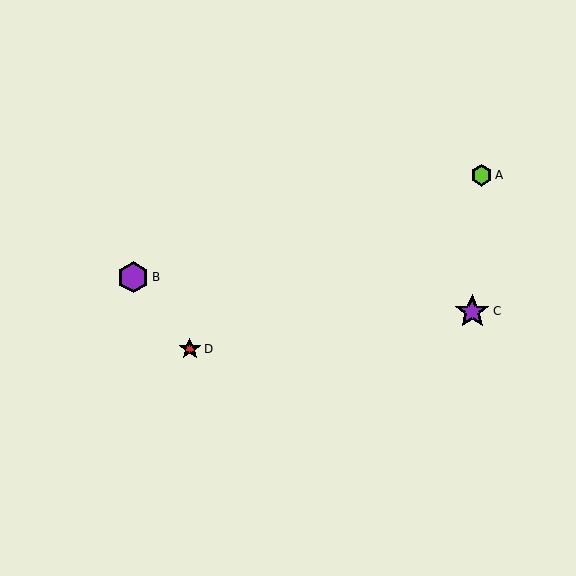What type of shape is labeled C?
Shape C is a purple star.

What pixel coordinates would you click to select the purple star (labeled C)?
Click at (472, 311) to select the purple star C.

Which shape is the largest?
The purple star (labeled C) is the largest.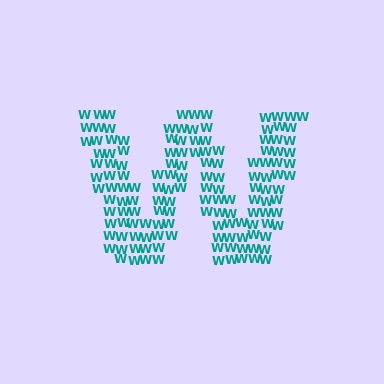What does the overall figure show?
The overall figure shows the letter W.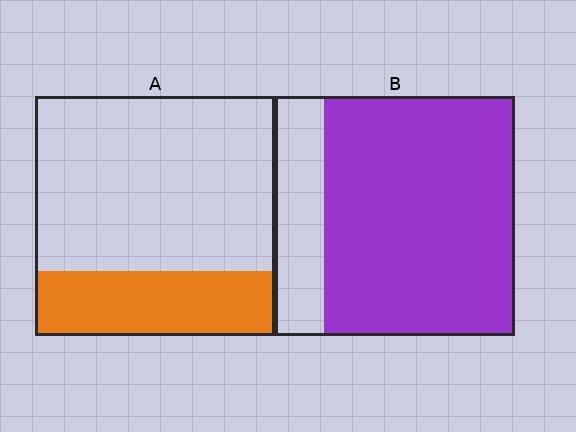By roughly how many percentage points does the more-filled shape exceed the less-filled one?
By roughly 50 percentage points (B over A).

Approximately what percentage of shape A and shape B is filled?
A is approximately 25% and B is approximately 80%.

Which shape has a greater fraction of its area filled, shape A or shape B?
Shape B.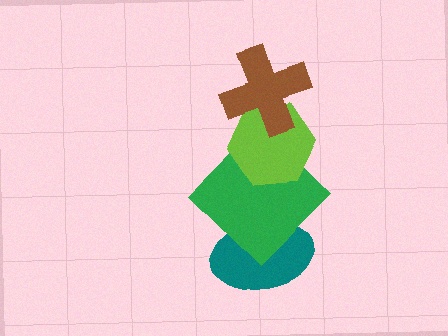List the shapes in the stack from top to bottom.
From top to bottom: the brown cross, the lime hexagon, the green diamond, the teal ellipse.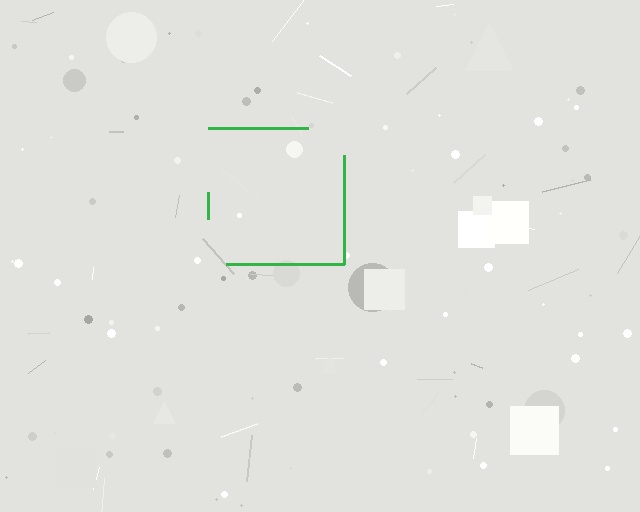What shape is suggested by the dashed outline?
The dashed outline suggests a square.